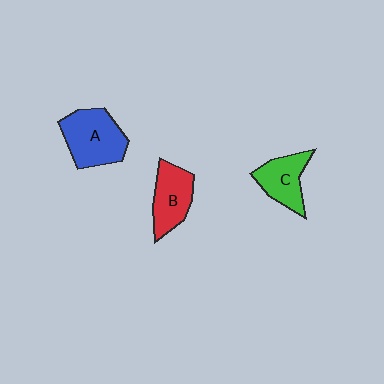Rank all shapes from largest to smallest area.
From largest to smallest: A (blue), B (red), C (green).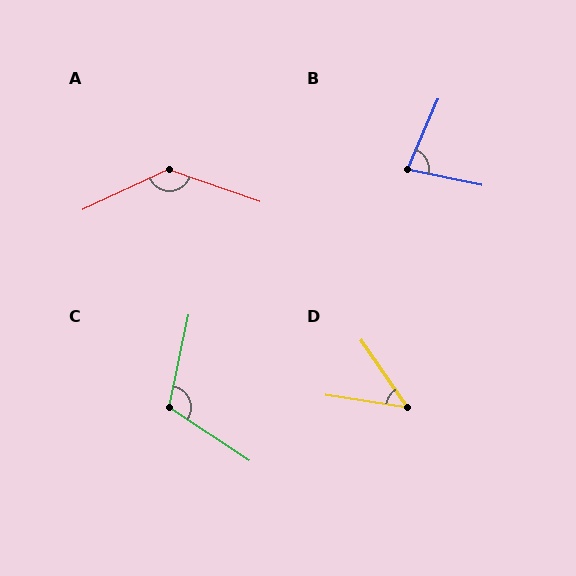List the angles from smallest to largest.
D (47°), B (79°), C (112°), A (135°).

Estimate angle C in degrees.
Approximately 112 degrees.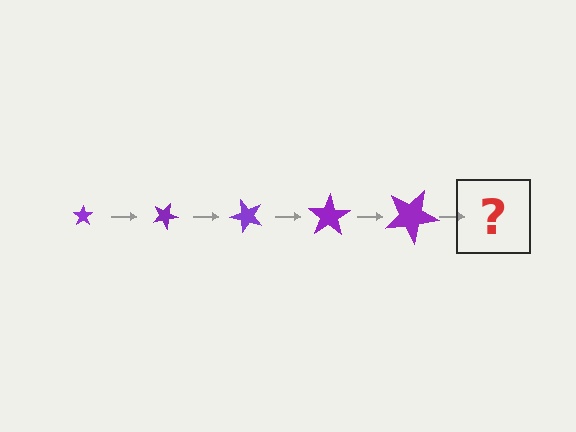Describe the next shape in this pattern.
It should be a star, larger than the previous one and rotated 125 degrees from the start.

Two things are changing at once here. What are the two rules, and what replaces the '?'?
The two rules are that the star grows larger each step and it rotates 25 degrees each step. The '?' should be a star, larger than the previous one and rotated 125 degrees from the start.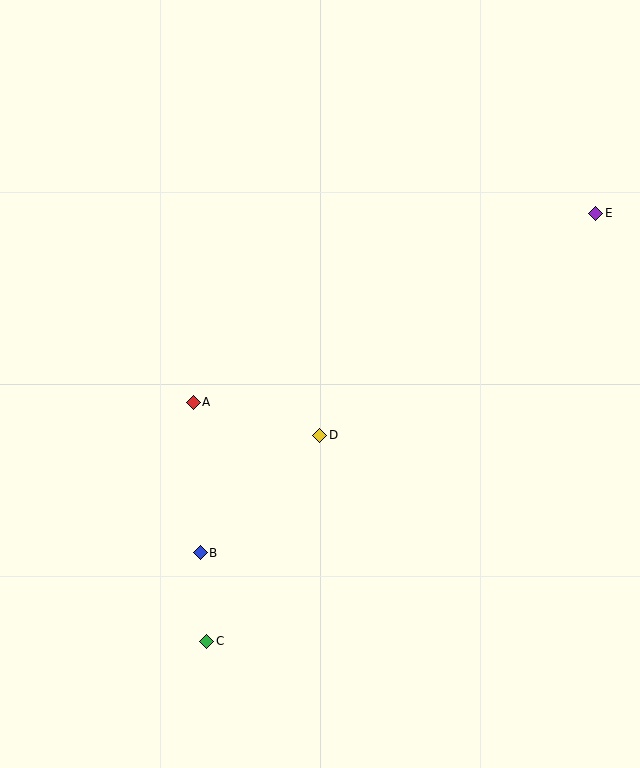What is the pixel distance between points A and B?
The distance between A and B is 150 pixels.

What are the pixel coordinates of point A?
Point A is at (193, 402).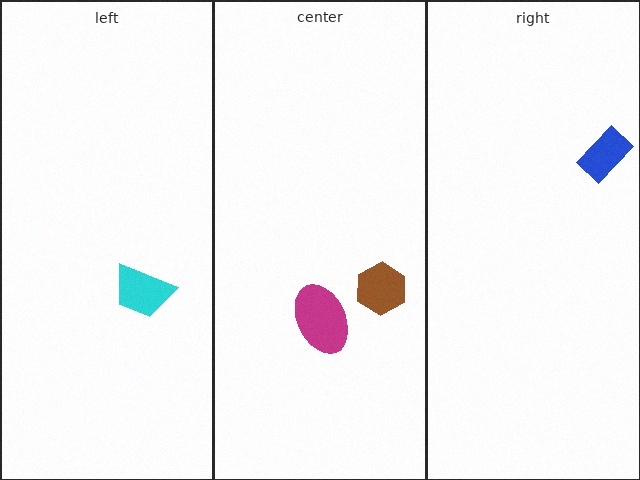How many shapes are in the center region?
2.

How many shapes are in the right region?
1.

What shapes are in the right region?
The blue rectangle.